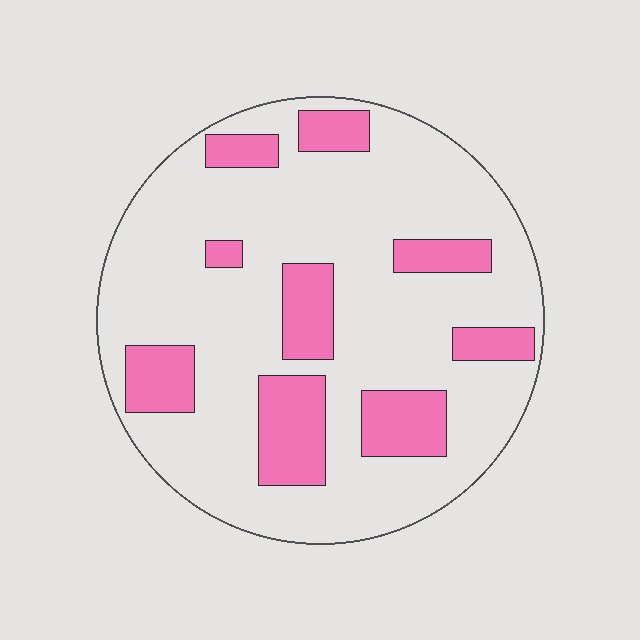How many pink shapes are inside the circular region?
9.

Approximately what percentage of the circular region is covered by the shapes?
Approximately 25%.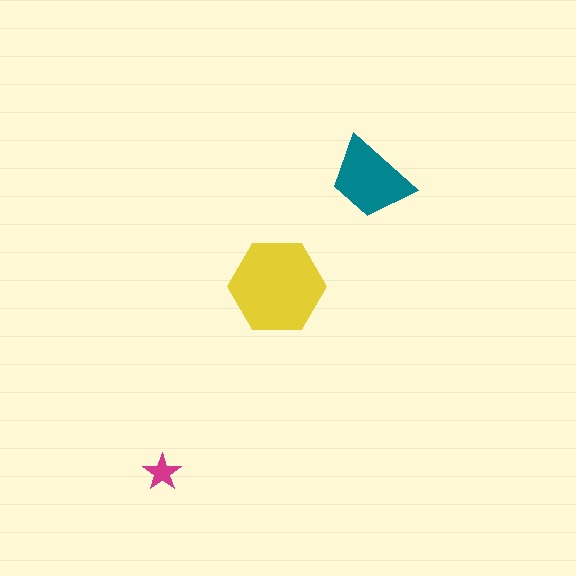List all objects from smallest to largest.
The magenta star, the teal trapezoid, the yellow hexagon.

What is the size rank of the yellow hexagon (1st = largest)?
1st.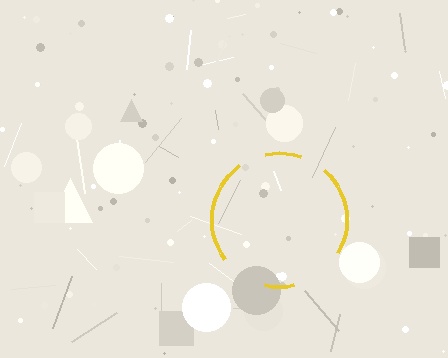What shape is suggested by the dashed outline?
The dashed outline suggests a circle.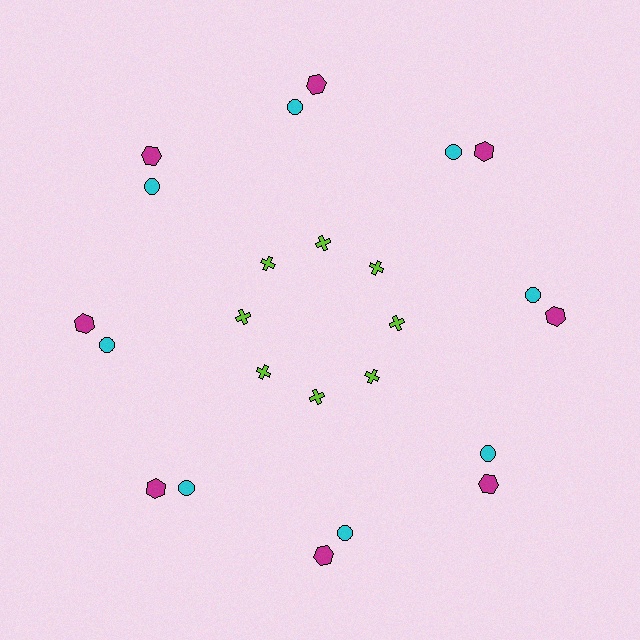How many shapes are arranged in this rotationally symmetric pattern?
There are 24 shapes, arranged in 8 groups of 3.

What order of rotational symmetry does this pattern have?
This pattern has 8-fold rotational symmetry.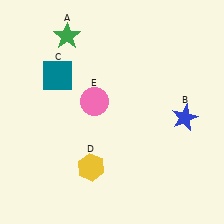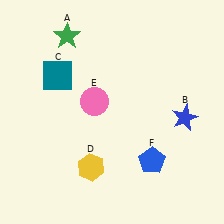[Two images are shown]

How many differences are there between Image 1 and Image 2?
There is 1 difference between the two images.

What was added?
A blue pentagon (F) was added in Image 2.